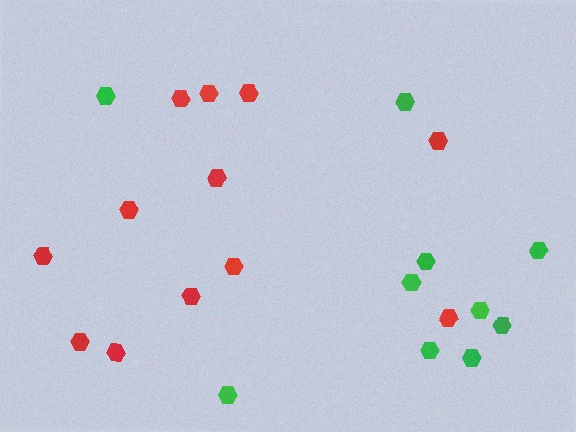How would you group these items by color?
There are 2 groups: one group of red hexagons (12) and one group of green hexagons (10).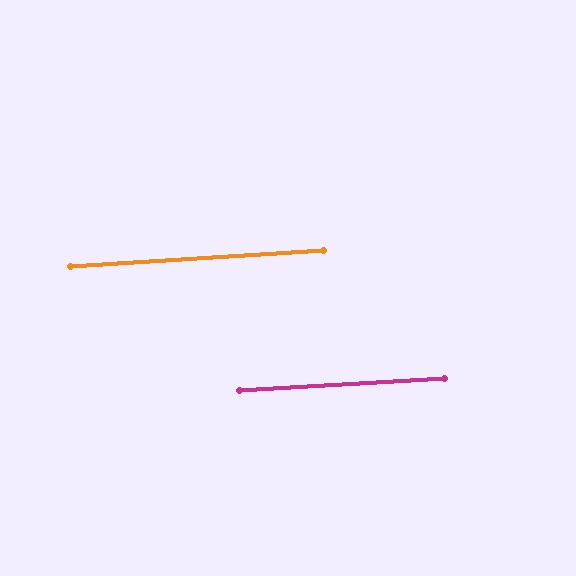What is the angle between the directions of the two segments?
Approximately 0 degrees.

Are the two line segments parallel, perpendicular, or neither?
Parallel — their directions differ by only 0.0°.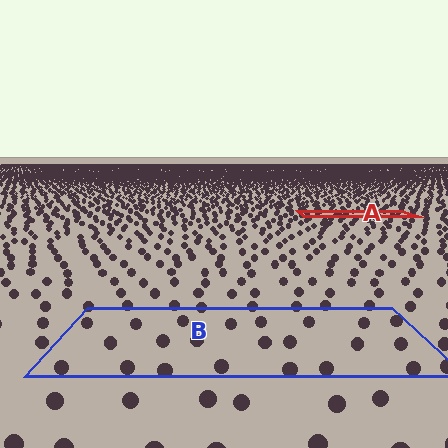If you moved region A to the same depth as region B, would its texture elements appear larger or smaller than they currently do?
They would appear larger. At a closer depth, the same texture elements are projected at a bigger on-screen size.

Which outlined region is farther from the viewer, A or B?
Region A is farther from the viewer — the texture elements inside it appear smaller and more densely packed.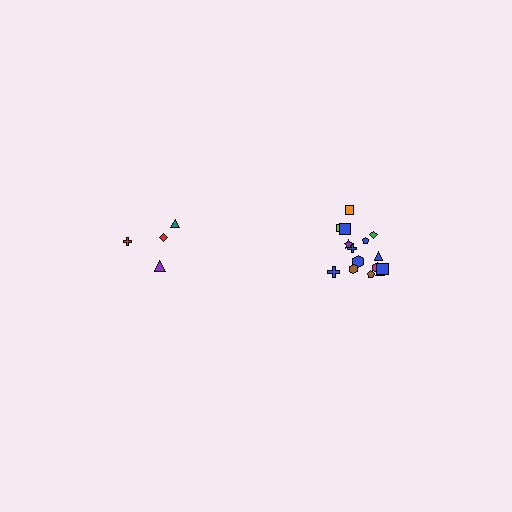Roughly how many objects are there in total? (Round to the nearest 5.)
Roughly 20 objects in total.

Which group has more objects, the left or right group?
The right group.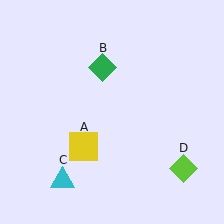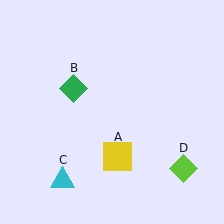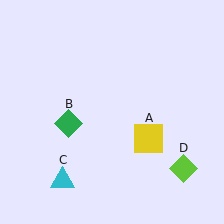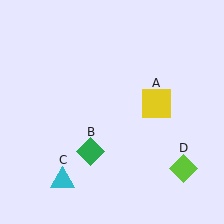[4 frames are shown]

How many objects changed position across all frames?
2 objects changed position: yellow square (object A), green diamond (object B).